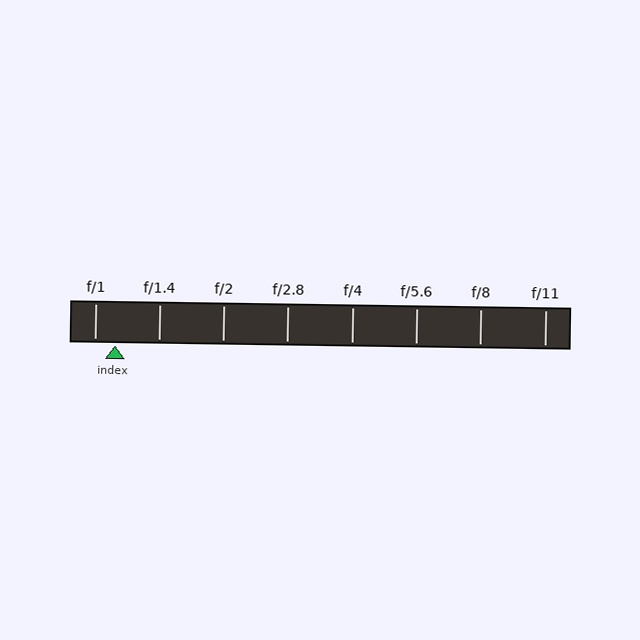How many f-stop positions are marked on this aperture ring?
There are 8 f-stop positions marked.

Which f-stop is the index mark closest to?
The index mark is closest to f/1.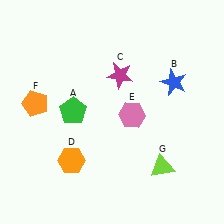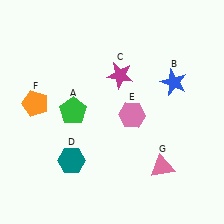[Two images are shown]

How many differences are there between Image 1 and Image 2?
There are 2 differences between the two images.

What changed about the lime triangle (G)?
In Image 1, G is lime. In Image 2, it changed to pink.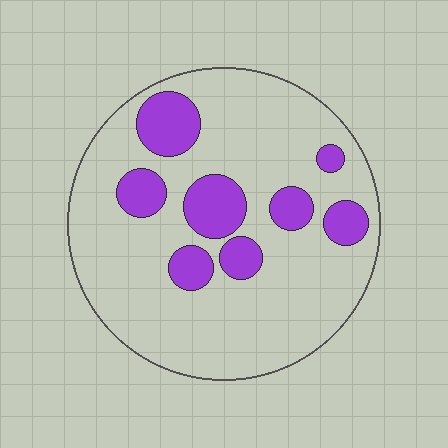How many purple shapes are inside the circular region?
8.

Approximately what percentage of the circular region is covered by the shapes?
Approximately 20%.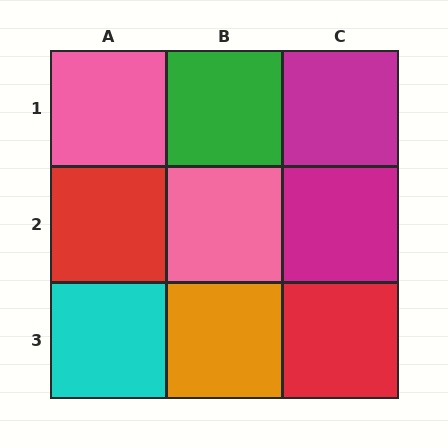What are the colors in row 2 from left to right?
Red, pink, magenta.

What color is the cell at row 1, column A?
Pink.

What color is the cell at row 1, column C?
Magenta.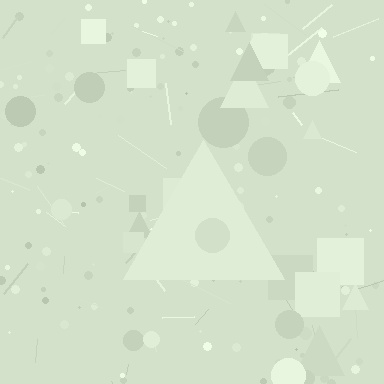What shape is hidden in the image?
A triangle is hidden in the image.